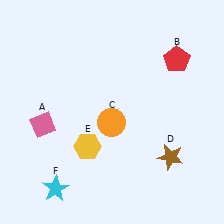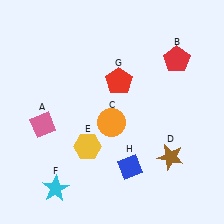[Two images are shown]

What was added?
A red pentagon (G), a blue diamond (H) were added in Image 2.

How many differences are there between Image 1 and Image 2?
There are 2 differences between the two images.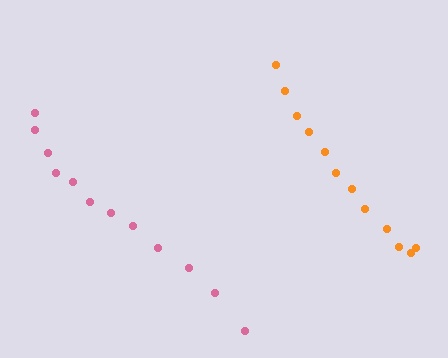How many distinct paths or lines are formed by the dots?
There are 2 distinct paths.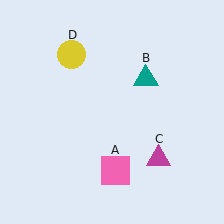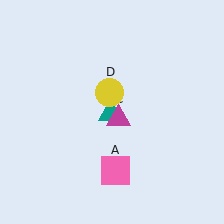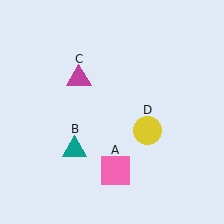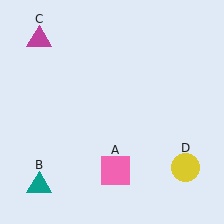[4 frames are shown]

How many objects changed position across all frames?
3 objects changed position: teal triangle (object B), magenta triangle (object C), yellow circle (object D).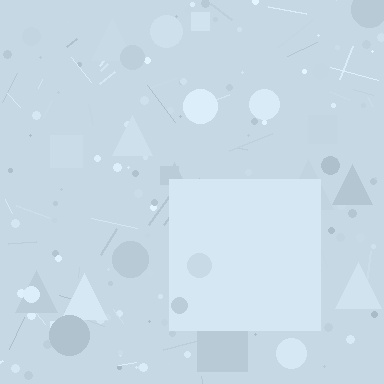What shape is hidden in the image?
A square is hidden in the image.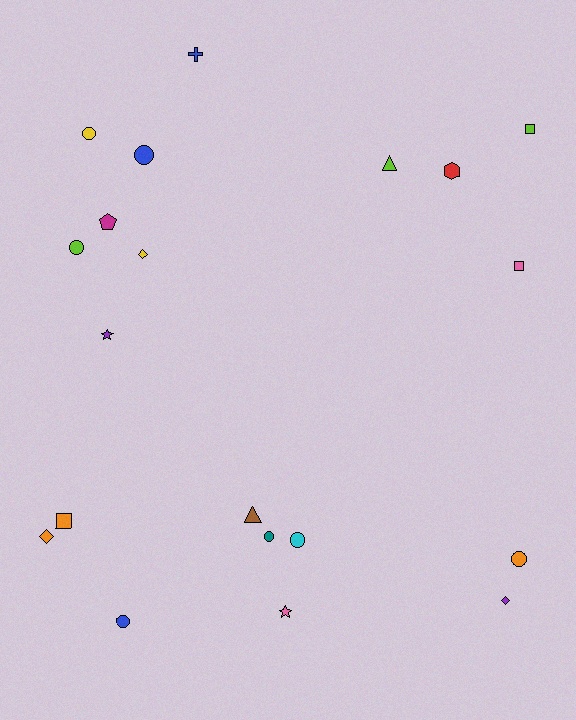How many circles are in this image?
There are 7 circles.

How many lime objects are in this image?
There are 3 lime objects.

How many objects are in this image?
There are 20 objects.